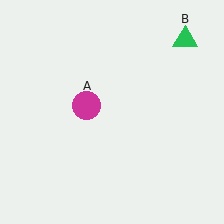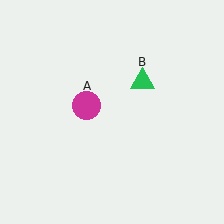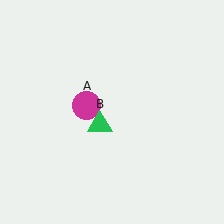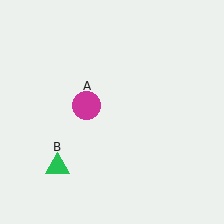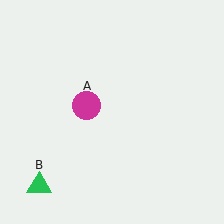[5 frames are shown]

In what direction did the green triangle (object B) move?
The green triangle (object B) moved down and to the left.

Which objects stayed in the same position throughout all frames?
Magenta circle (object A) remained stationary.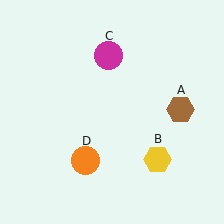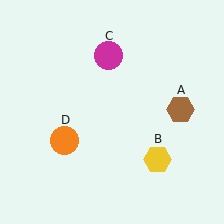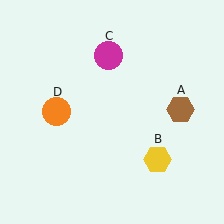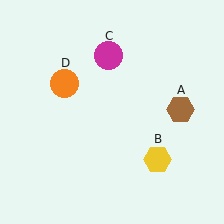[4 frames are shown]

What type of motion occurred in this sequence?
The orange circle (object D) rotated clockwise around the center of the scene.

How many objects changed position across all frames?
1 object changed position: orange circle (object D).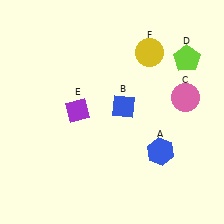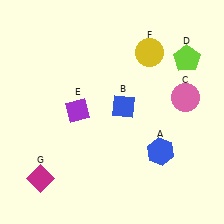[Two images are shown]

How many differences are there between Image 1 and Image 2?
There is 1 difference between the two images.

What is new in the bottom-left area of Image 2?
A magenta diamond (G) was added in the bottom-left area of Image 2.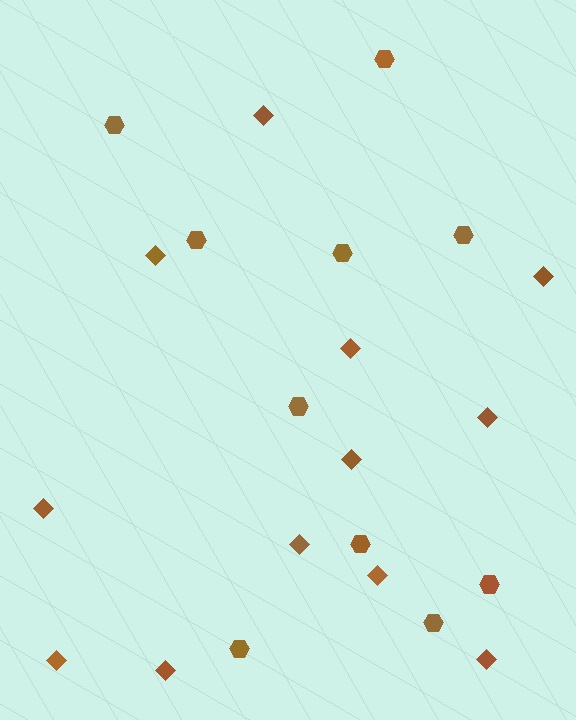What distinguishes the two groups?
There are 2 groups: one group of diamonds (12) and one group of hexagons (10).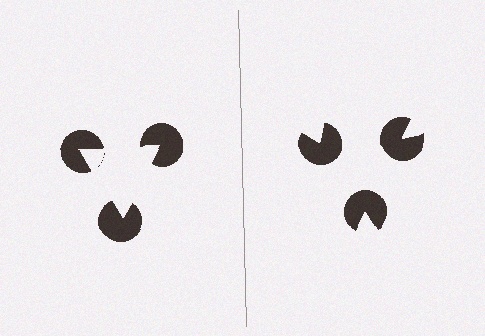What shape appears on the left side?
An illusory triangle.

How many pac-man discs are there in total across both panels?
6 — 3 on each side.